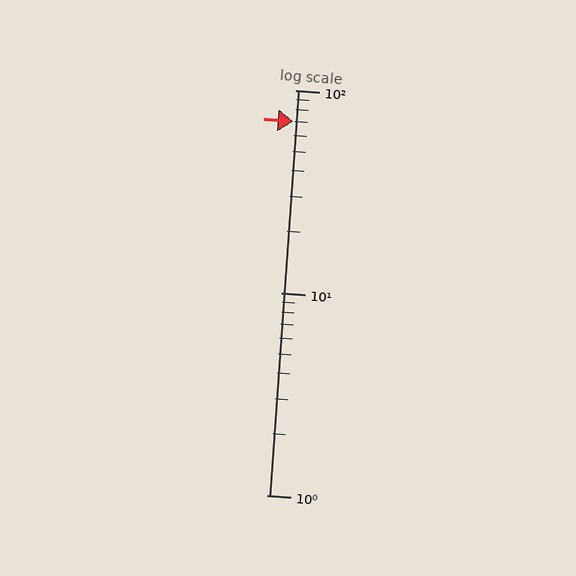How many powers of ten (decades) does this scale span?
The scale spans 2 decades, from 1 to 100.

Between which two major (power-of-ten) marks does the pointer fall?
The pointer is between 10 and 100.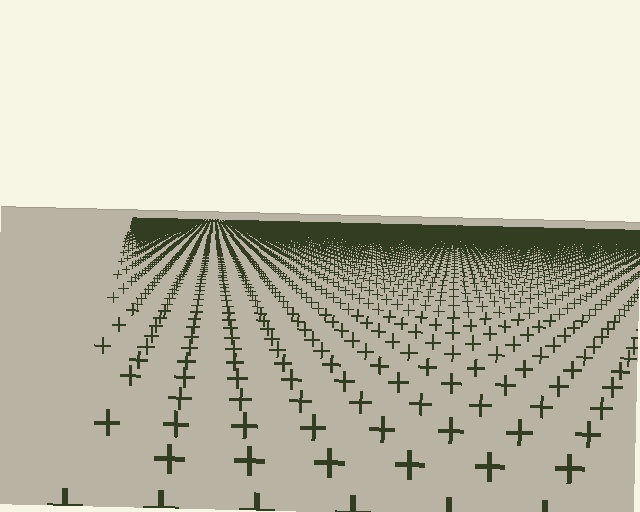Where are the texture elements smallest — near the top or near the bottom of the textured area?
Near the top.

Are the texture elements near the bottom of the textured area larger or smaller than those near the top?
Larger. Near the bottom, elements are closer to the viewer and appear at a bigger on-screen size.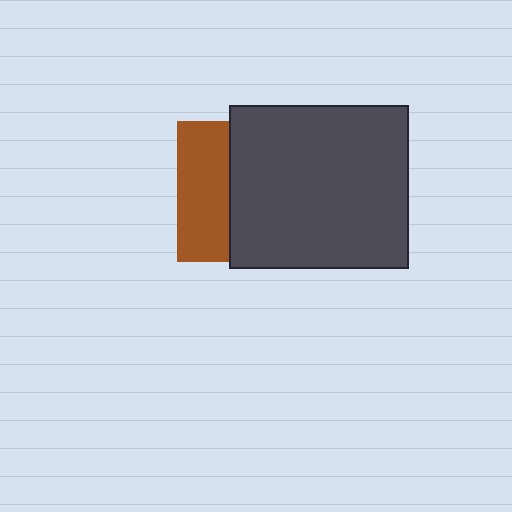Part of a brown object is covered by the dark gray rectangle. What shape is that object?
It is a square.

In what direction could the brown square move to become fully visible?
The brown square could move left. That would shift it out from behind the dark gray rectangle entirely.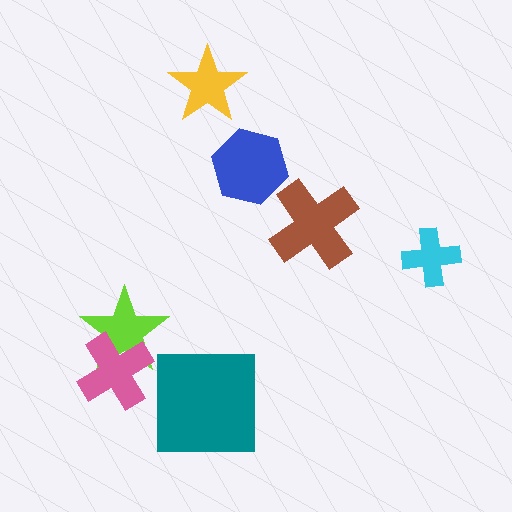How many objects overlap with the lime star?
1 object overlaps with the lime star.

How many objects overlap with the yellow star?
0 objects overlap with the yellow star.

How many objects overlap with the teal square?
0 objects overlap with the teal square.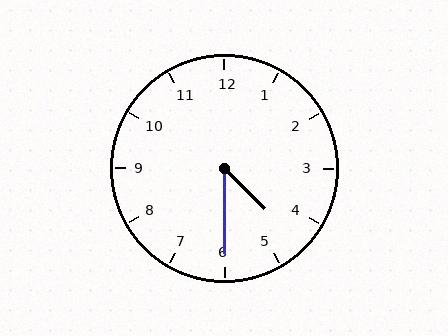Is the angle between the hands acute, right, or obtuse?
It is acute.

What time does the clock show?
4:30.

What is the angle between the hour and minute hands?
Approximately 45 degrees.